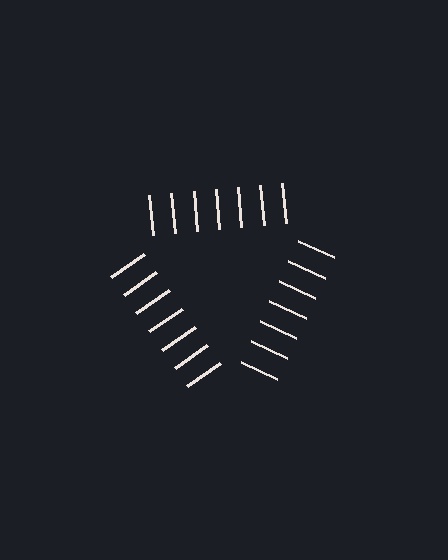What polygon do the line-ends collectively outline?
An illusory triangle — the line segments terminate on its edges but no continuous stroke is drawn.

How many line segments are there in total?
21 — 7 along each of the 3 edges.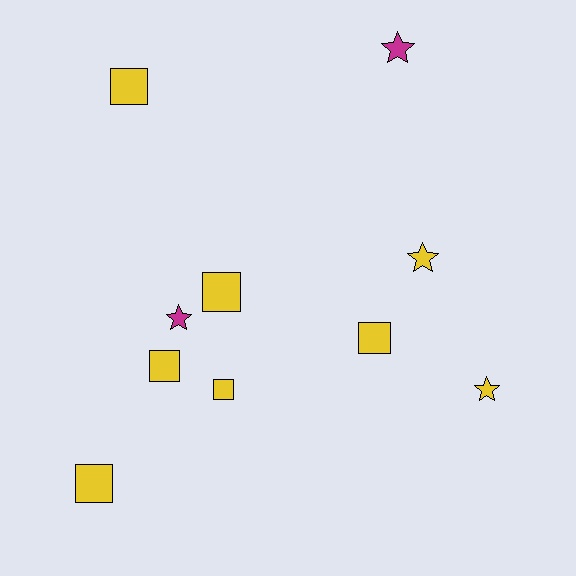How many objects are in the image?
There are 10 objects.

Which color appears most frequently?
Yellow, with 8 objects.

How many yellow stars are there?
There are 2 yellow stars.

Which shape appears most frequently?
Square, with 6 objects.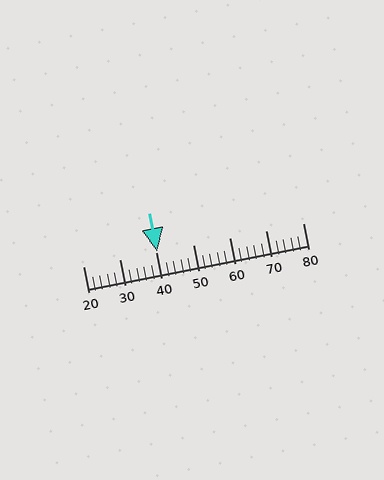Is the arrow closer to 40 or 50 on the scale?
The arrow is closer to 40.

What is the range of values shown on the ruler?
The ruler shows values from 20 to 80.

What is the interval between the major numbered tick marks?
The major tick marks are spaced 10 units apart.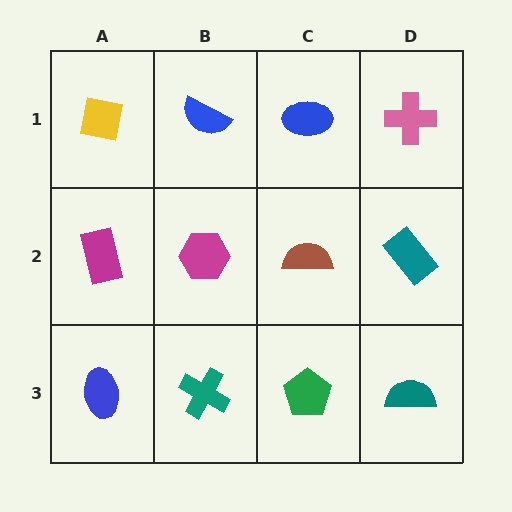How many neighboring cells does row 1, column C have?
3.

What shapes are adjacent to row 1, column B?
A magenta hexagon (row 2, column B), a yellow square (row 1, column A), a blue ellipse (row 1, column C).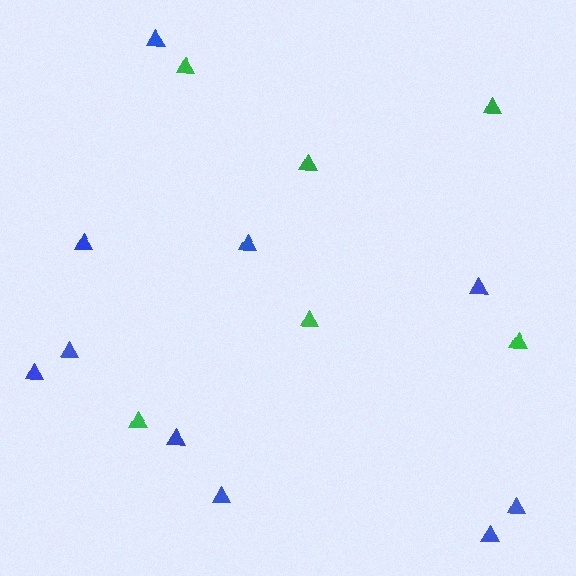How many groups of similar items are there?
There are 2 groups: one group of green triangles (6) and one group of blue triangles (10).